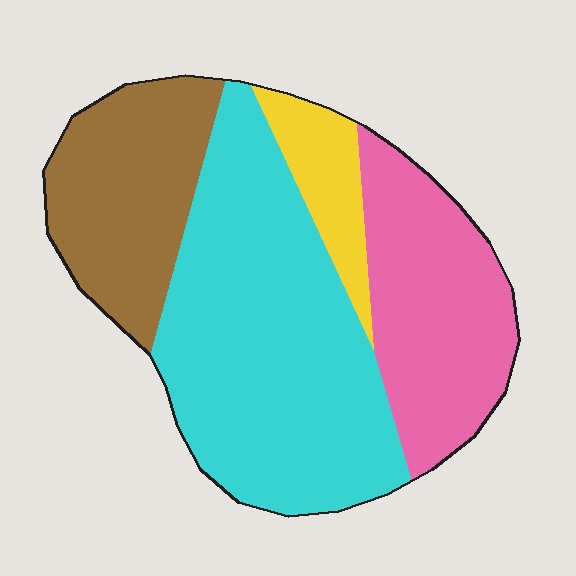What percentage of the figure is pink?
Pink takes up about one quarter (1/4) of the figure.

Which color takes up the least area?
Yellow, at roughly 10%.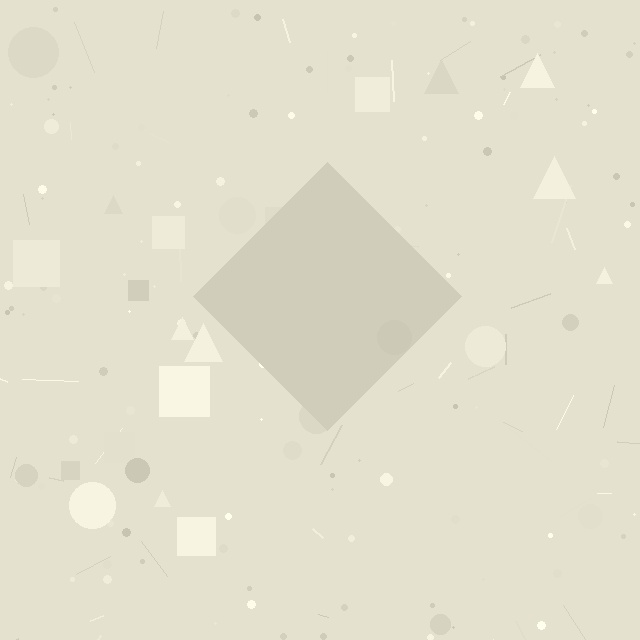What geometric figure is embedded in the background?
A diamond is embedded in the background.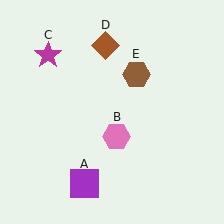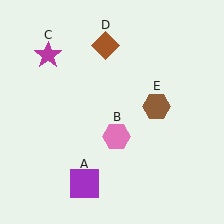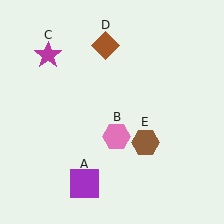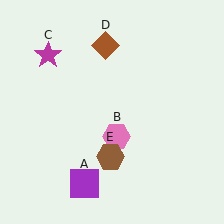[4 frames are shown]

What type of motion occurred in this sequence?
The brown hexagon (object E) rotated clockwise around the center of the scene.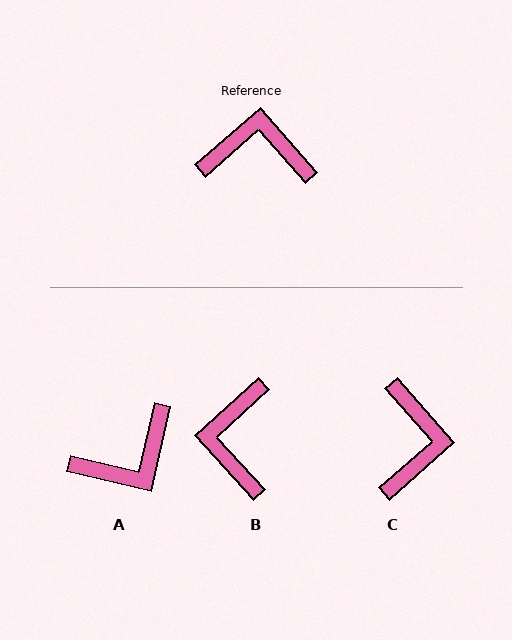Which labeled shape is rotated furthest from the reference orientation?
A, about 144 degrees away.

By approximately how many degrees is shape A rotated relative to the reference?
Approximately 144 degrees clockwise.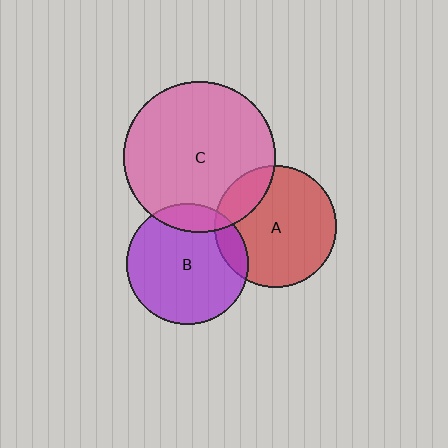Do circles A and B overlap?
Yes.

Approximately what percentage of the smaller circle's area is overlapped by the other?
Approximately 10%.